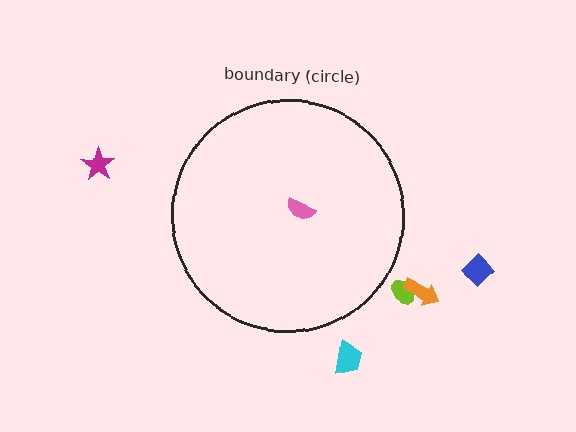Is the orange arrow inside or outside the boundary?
Outside.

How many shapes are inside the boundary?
1 inside, 5 outside.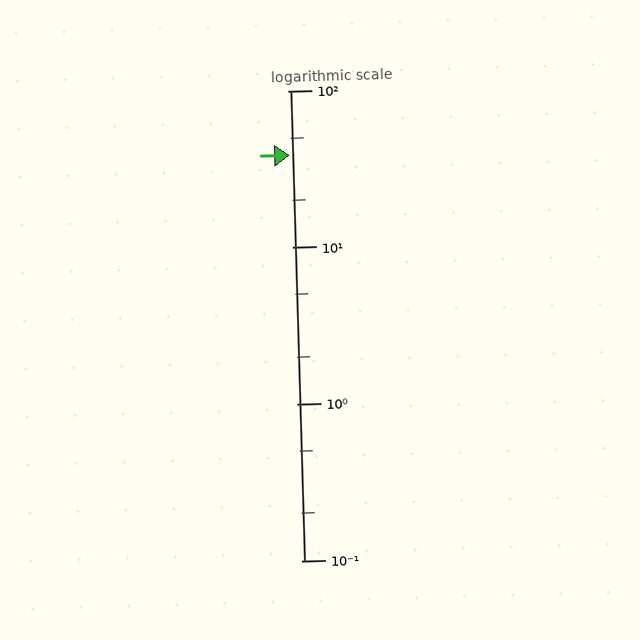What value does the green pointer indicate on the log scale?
The pointer indicates approximately 39.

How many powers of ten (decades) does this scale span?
The scale spans 3 decades, from 0.1 to 100.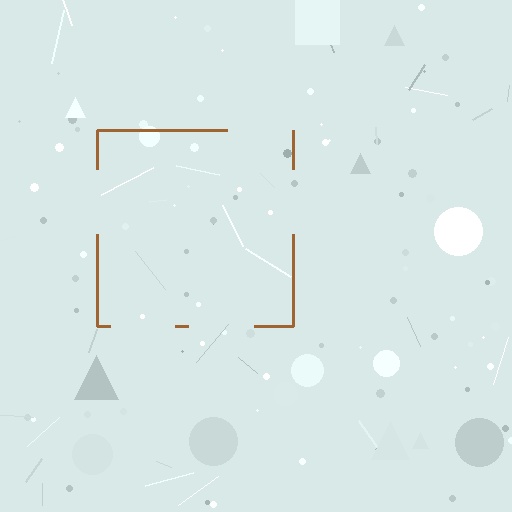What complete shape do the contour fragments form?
The contour fragments form a square.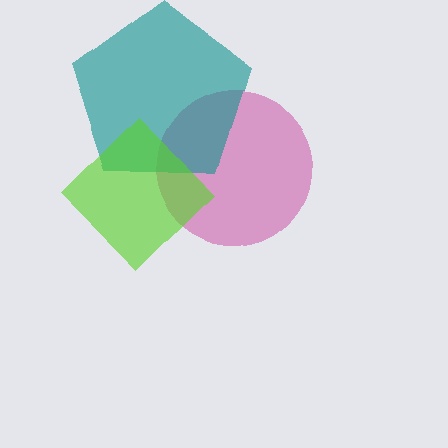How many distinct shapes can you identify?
There are 3 distinct shapes: a magenta circle, a teal pentagon, a lime diamond.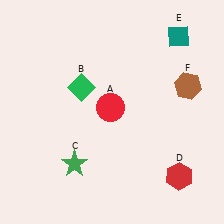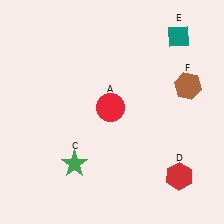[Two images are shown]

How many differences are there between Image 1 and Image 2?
There is 1 difference between the two images.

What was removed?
The green diamond (B) was removed in Image 2.